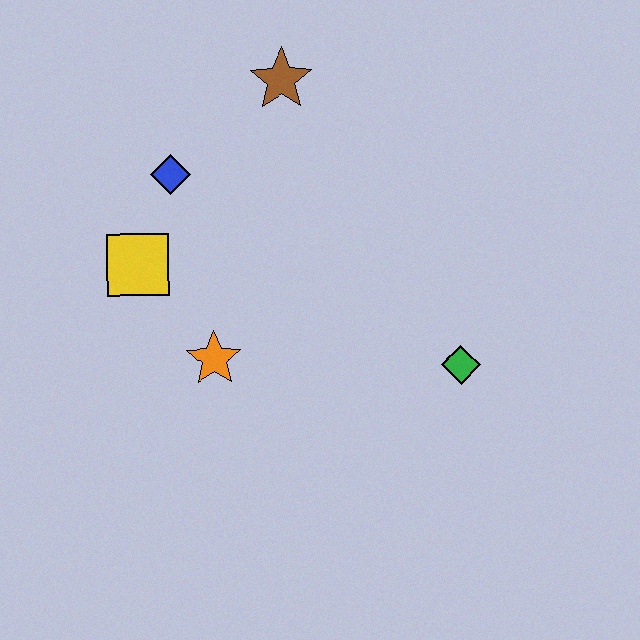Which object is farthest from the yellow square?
The green diamond is farthest from the yellow square.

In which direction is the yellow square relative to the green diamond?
The yellow square is to the left of the green diamond.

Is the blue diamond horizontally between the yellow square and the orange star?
Yes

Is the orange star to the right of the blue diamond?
Yes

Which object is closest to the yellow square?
The blue diamond is closest to the yellow square.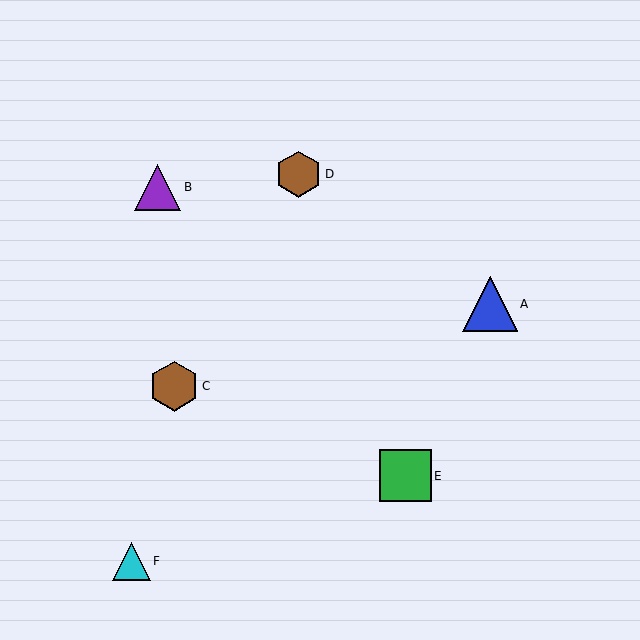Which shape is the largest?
The blue triangle (labeled A) is the largest.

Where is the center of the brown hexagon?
The center of the brown hexagon is at (174, 386).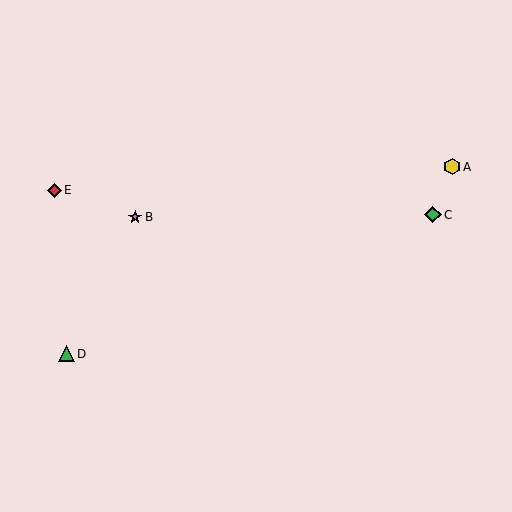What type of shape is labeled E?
Shape E is a red diamond.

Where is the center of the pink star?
The center of the pink star is at (135, 217).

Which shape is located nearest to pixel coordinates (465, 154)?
The yellow hexagon (labeled A) at (452, 167) is nearest to that location.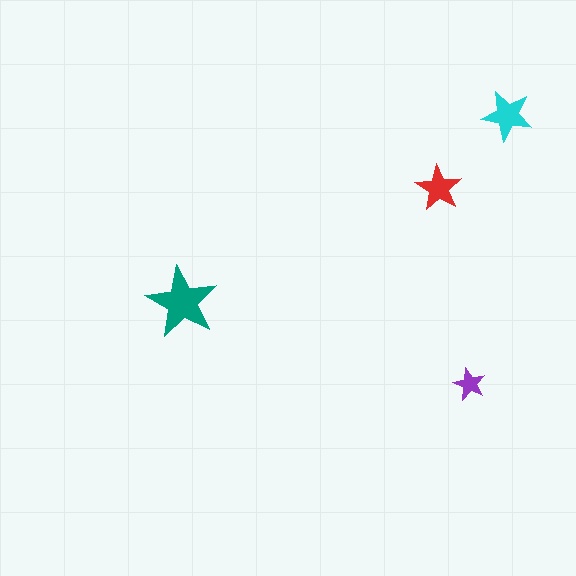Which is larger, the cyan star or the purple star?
The cyan one.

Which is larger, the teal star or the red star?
The teal one.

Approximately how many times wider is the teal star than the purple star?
About 2 times wider.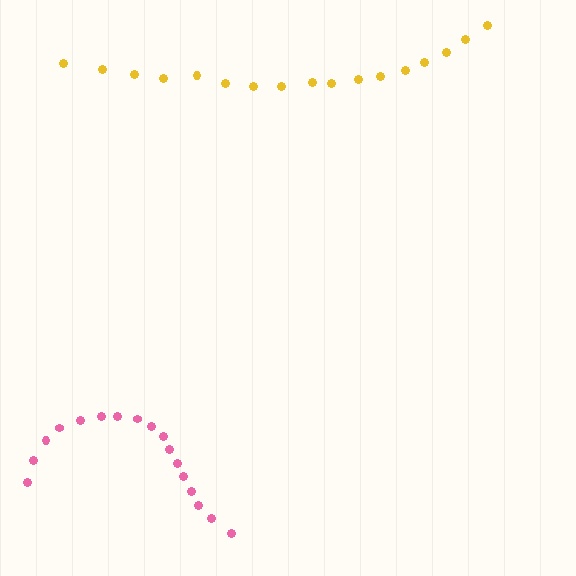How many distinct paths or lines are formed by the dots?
There are 2 distinct paths.